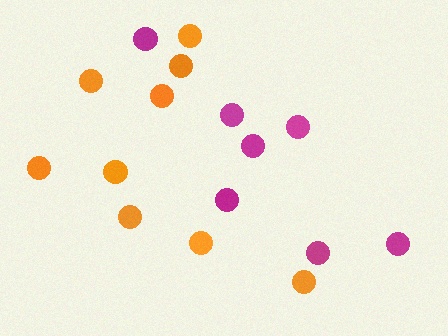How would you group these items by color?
There are 2 groups: one group of magenta circles (7) and one group of orange circles (9).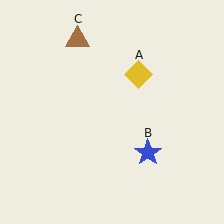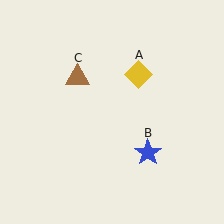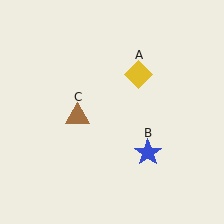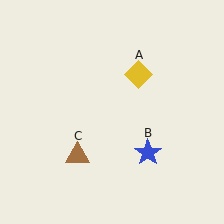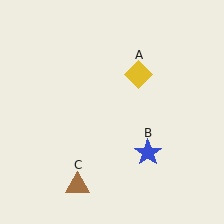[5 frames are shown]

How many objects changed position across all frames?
1 object changed position: brown triangle (object C).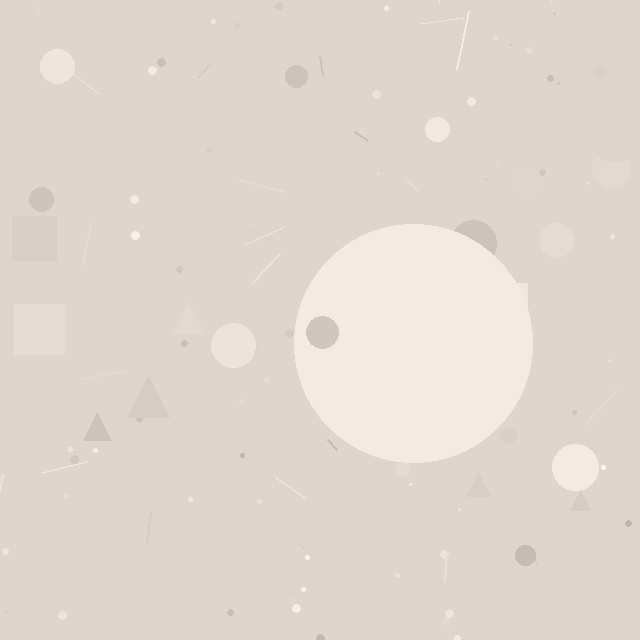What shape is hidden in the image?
A circle is hidden in the image.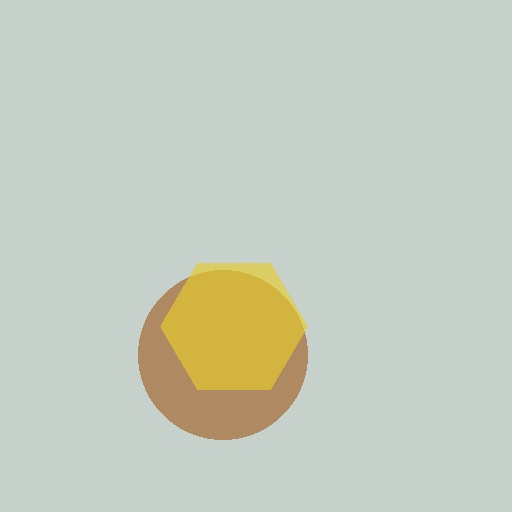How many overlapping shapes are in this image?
There are 2 overlapping shapes in the image.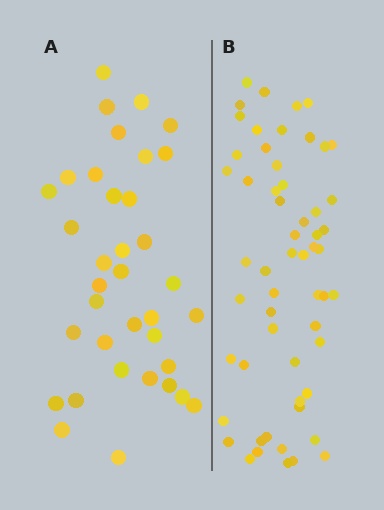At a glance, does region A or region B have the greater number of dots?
Region B (the right region) has more dots.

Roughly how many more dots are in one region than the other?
Region B has approximately 20 more dots than region A.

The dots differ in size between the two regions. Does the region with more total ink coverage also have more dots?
No. Region A has more total ink coverage because its dots are larger, but region B actually contains more individual dots. Total area can be misleading — the number of items is what matters here.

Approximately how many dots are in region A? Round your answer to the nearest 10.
About 40 dots. (The exact count is 36, which rounds to 40.)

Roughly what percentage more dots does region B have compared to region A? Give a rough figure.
About 60% more.